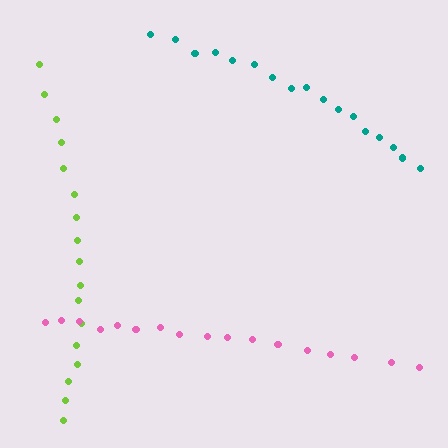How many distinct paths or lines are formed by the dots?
There are 3 distinct paths.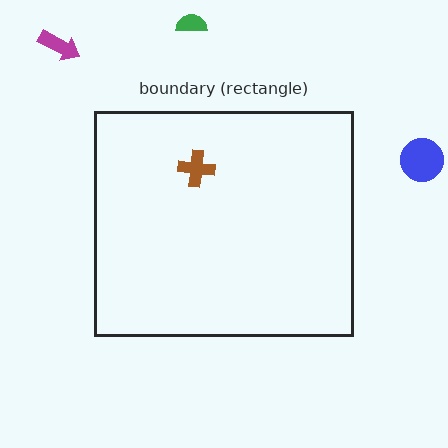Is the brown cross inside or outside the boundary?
Inside.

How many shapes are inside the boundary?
1 inside, 3 outside.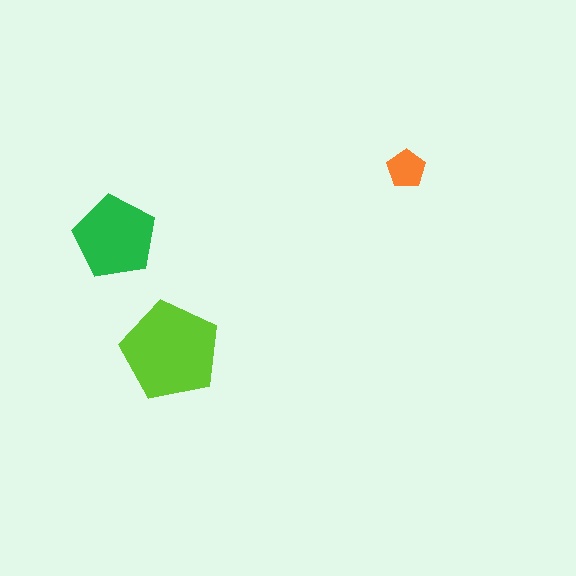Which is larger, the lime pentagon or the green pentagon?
The lime one.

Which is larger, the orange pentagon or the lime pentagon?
The lime one.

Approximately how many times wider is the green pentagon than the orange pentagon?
About 2 times wider.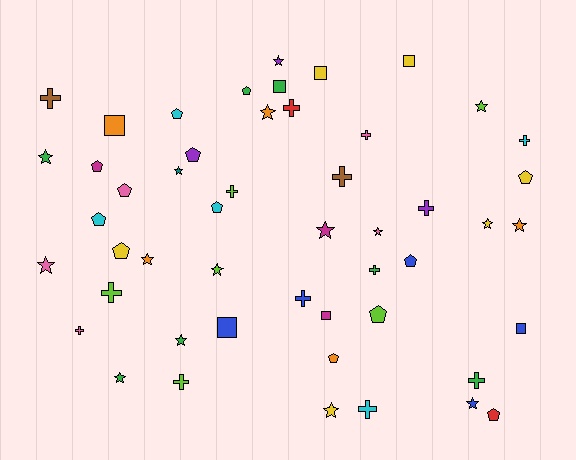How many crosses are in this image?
There are 14 crosses.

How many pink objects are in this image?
There are 5 pink objects.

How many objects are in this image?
There are 50 objects.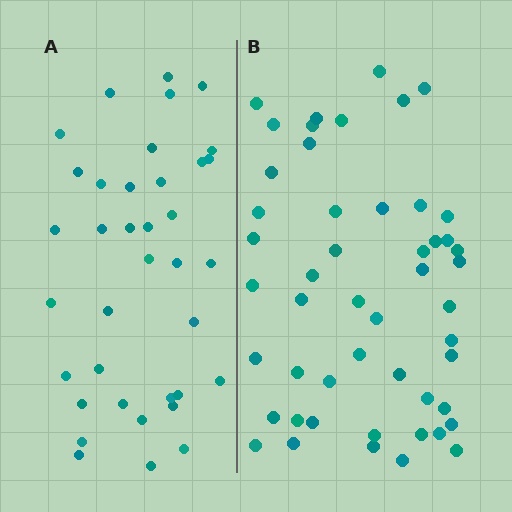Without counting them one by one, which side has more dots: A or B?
Region B (the right region) has more dots.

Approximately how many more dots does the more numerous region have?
Region B has approximately 15 more dots than region A.